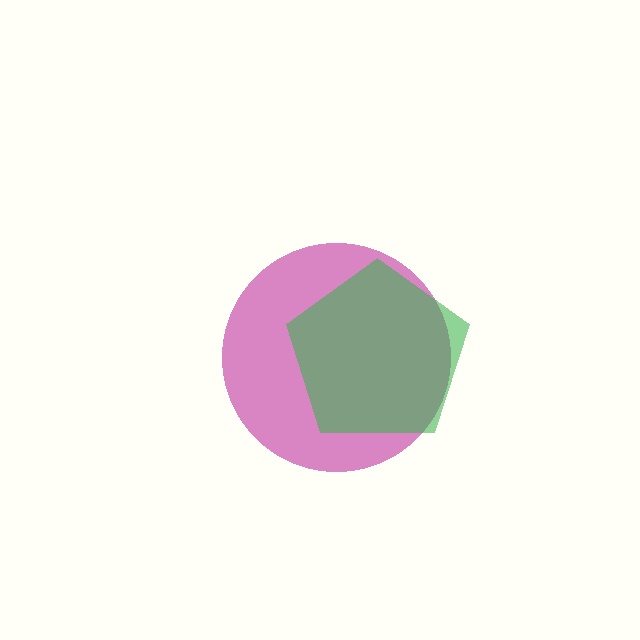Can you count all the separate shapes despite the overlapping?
Yes, there are 2 separate shapes.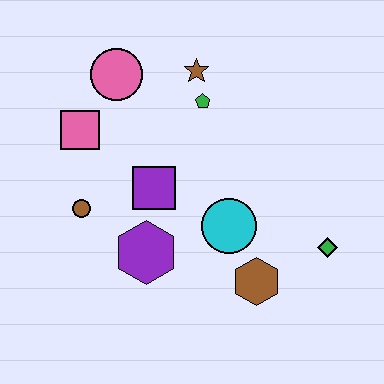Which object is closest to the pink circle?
The pink square is closest to the pink circle.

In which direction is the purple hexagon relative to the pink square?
The purple hexagon is below the pink square.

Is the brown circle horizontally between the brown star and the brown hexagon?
No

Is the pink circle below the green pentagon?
No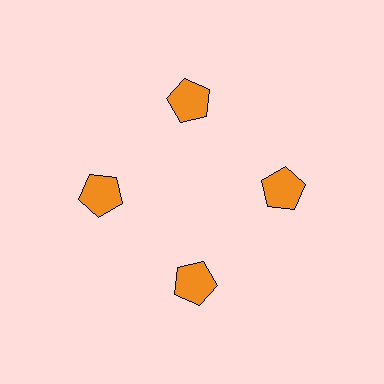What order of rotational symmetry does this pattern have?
This pattern has 4-fold rotational symmetry.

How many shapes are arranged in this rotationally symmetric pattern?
There are 4 shapes, arranged in 4 groups of 1.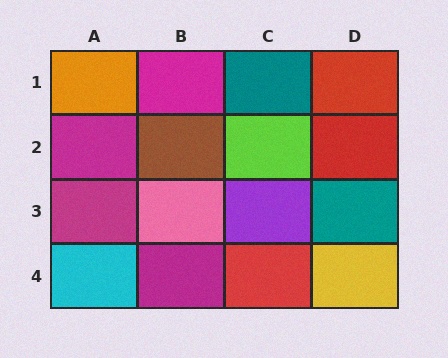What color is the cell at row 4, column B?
Magenta.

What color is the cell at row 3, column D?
Teal.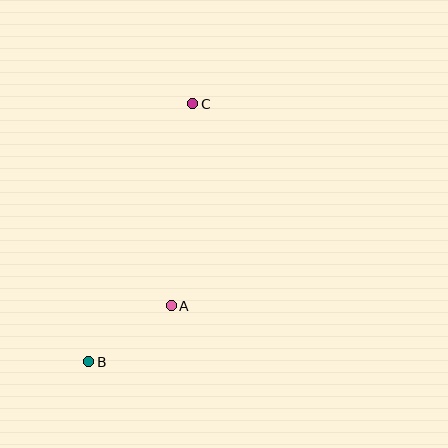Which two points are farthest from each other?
Points B and C are farthest from each other.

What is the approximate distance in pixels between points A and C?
The distance between A and C is approximately 203 pixels.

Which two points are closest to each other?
Points A and B are closest to each other.